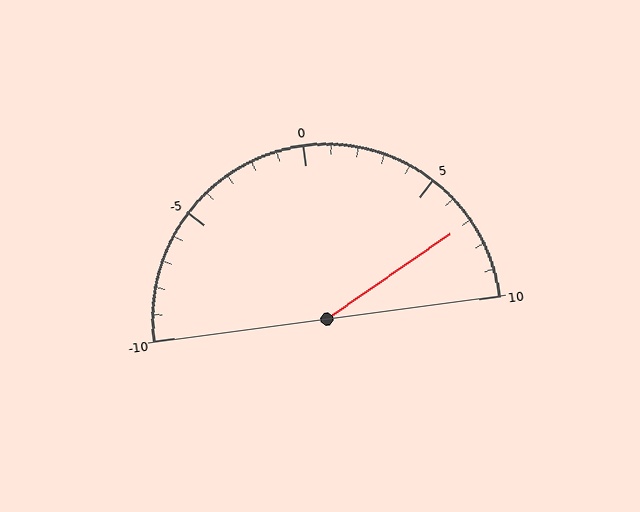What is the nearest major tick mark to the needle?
The nearest major tick mark is 5.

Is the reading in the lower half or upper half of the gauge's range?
The reading is in the upper half of the range (-10 to 10).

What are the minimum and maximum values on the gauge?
The gauge ranges from -10 to 10.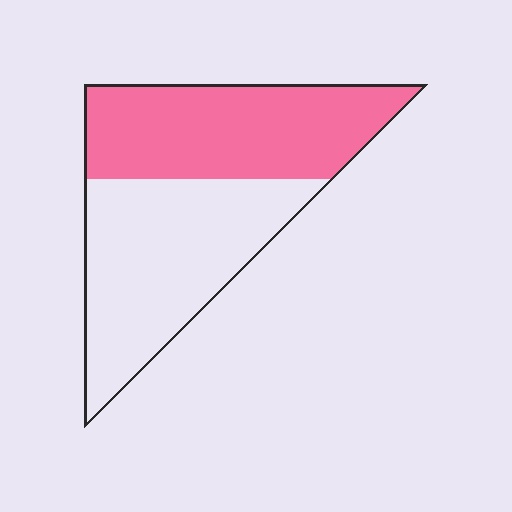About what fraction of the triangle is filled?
About one half (1/2).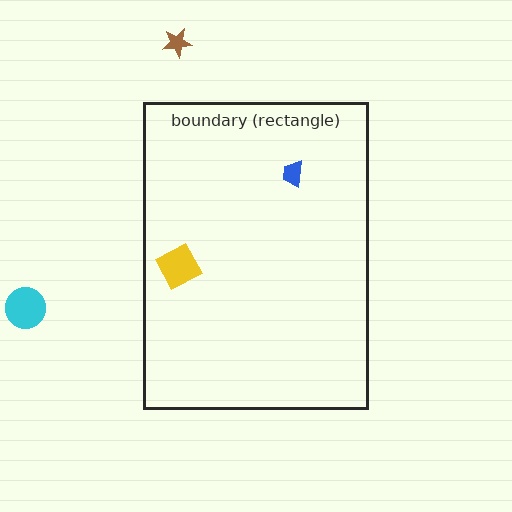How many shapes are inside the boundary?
2 inside, 2 outside.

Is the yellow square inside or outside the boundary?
Inside.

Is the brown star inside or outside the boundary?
Outside.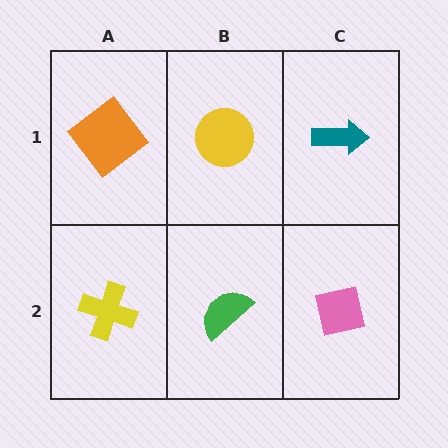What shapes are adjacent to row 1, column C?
A pink square (row 2, column C), a yellow circle (row 1, column B).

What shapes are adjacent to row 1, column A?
A yellow cross (row 2, column A), a yellow circle (row 1, column B).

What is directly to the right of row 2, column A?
A green semicircle.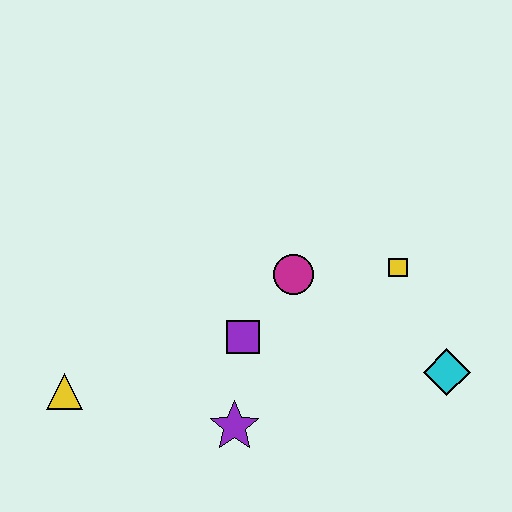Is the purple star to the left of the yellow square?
Yes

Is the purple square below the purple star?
No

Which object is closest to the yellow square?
The magenta circle is closest to the yellow square.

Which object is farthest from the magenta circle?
The yellow triangle is farthest from the magenta circle.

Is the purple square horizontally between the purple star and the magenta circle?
Yes